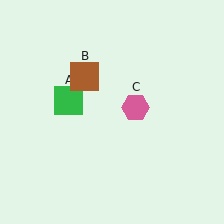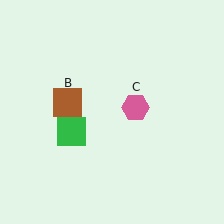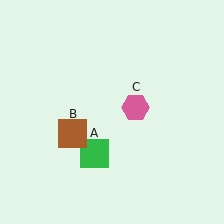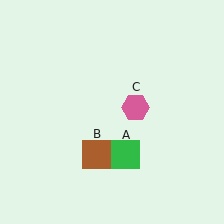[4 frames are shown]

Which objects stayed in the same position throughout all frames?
Pink hexagon (object C) remained stationary.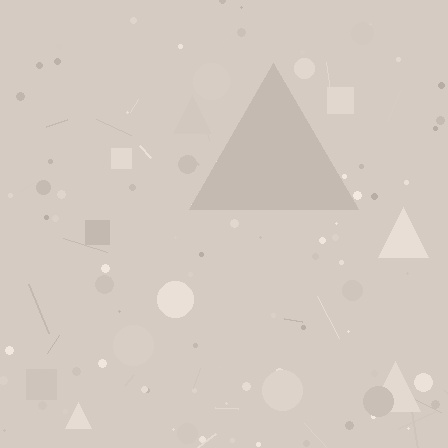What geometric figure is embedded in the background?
A triangle is embedded in the background.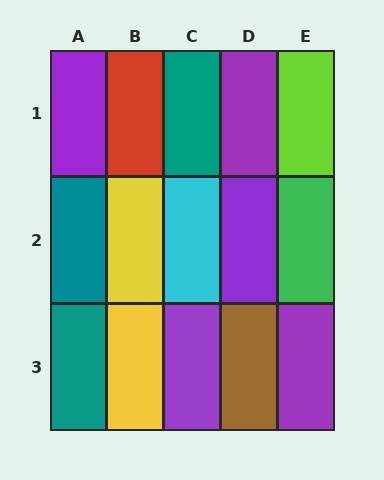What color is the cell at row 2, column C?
Cyan.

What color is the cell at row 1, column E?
Lime.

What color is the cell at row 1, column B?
Red.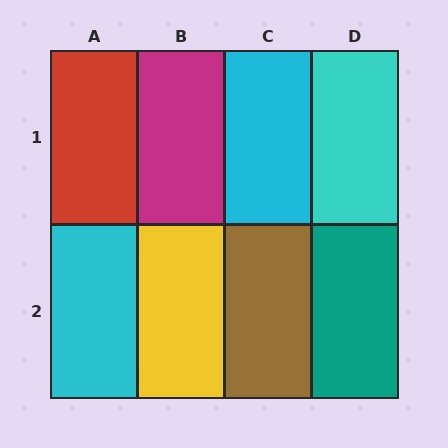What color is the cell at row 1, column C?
Cyan.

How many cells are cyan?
3 cells are cyan.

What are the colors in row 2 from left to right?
Cyan, yellow, brown, teal.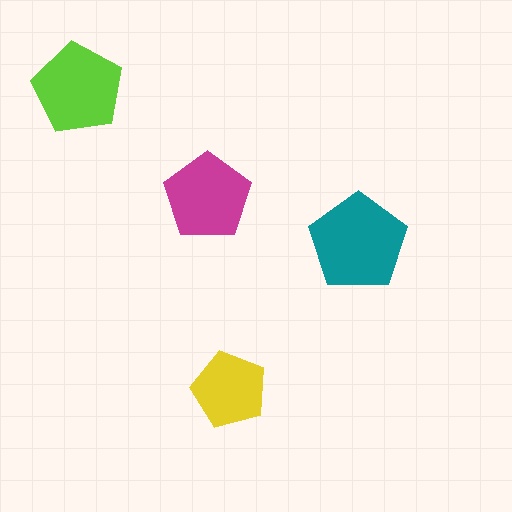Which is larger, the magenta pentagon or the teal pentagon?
The teal one.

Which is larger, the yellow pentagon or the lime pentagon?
The lime one.